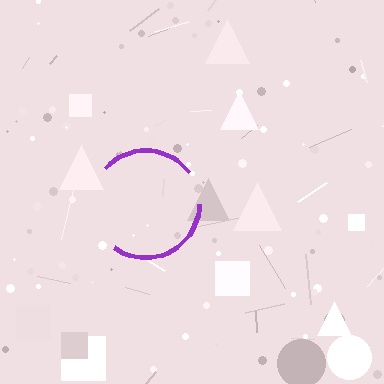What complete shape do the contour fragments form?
The contour fragments form a circle.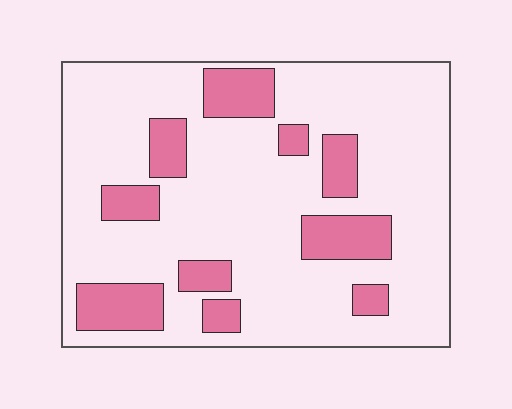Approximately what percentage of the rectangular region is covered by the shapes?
Approximately 20%.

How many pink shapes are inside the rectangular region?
10.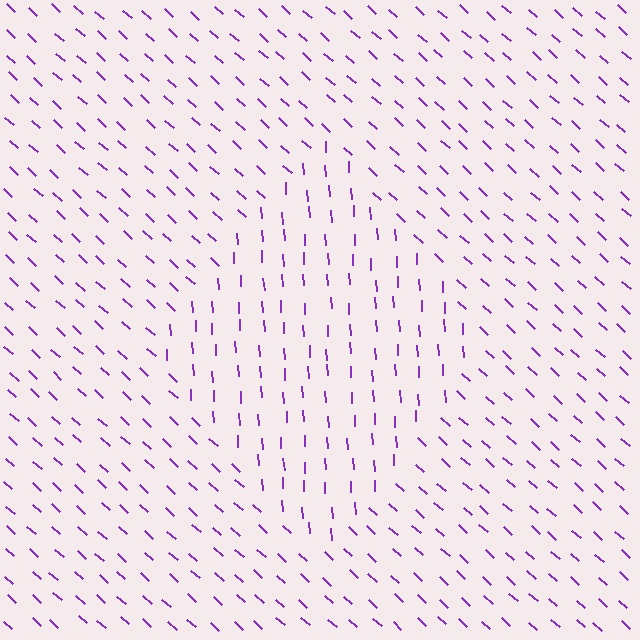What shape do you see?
I see a diamond.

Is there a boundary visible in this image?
Yes, there is a texture boundary formed by a change in line orientation.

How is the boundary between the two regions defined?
The boundary is defined purely by a change in line orientation (approximately 45 degrees difference). All lines are the same color and thickness.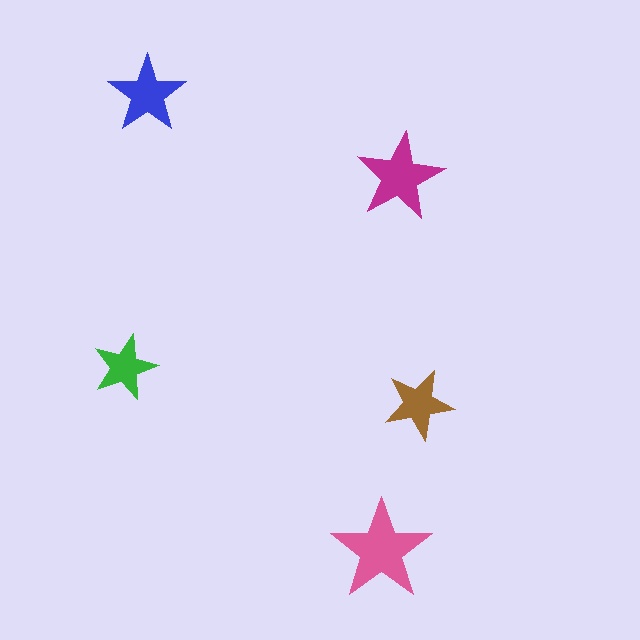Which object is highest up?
The blue star is topmost.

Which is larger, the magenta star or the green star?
The magenta one.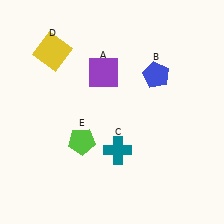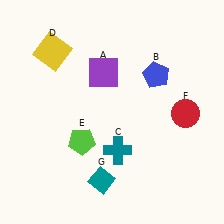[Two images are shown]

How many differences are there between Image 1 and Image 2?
There are 2 differences between the two images.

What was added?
A red circle (F), a teal diamond (G) were added in Image 2.